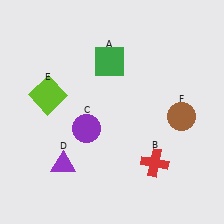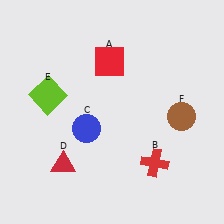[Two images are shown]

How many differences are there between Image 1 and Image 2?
There are 3 differences between the two images.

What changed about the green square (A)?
In Image 1, A is green. In Image 2, it changed to red.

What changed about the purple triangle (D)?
In Image 1, D is purple. In Image 2, it changed to red.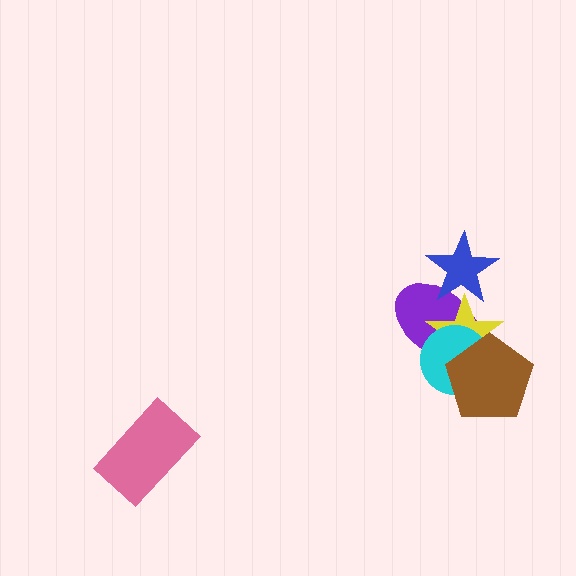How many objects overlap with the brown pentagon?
3 objects overlap with the brown pentagon.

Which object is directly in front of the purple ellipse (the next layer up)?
The yellow star is directly in front of the purple ellipse.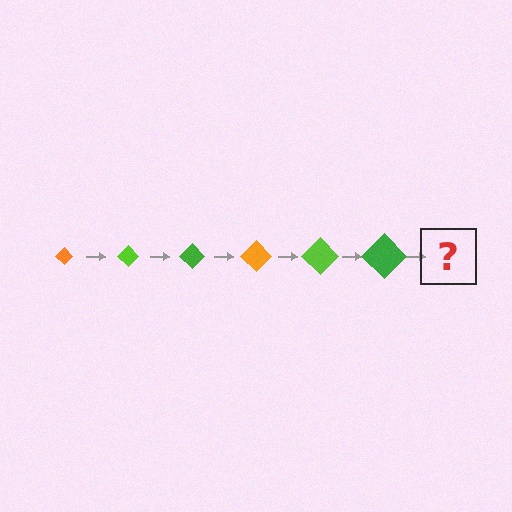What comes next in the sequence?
The next element should be an orange diamond, larger than the previous one.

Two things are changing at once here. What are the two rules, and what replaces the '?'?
The two rules are that the diamond grows larger each step and the color cycles through orange, lime, and green. The '?' should be an orange diamond, larger than the previous one.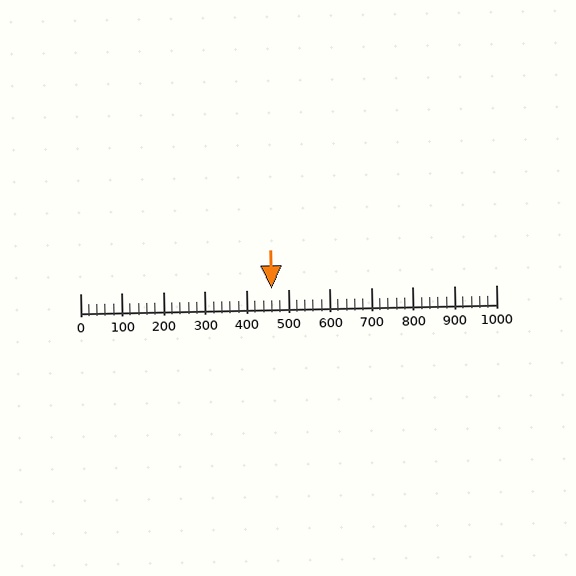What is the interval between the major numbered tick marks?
The major tick marks are spaced 100 units apart.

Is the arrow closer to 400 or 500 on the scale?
The arrow is closer to 500.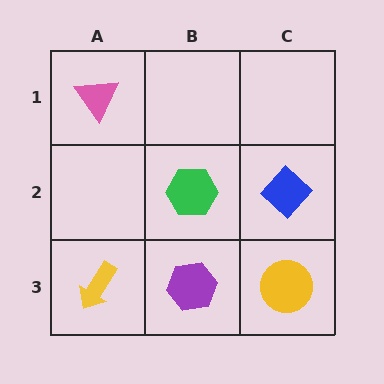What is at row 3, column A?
A yellow arrow.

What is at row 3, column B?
A purple hexagon.